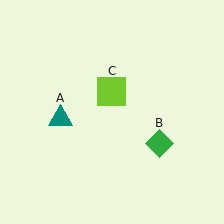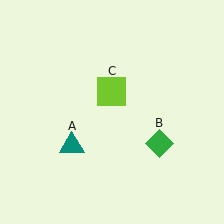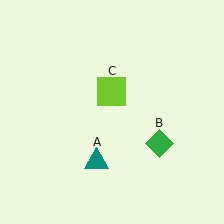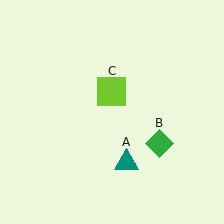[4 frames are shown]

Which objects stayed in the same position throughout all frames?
Green diamond (object B) and lime square (object C) remained stationary.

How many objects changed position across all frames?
1 object changed position: teal triangle (object A).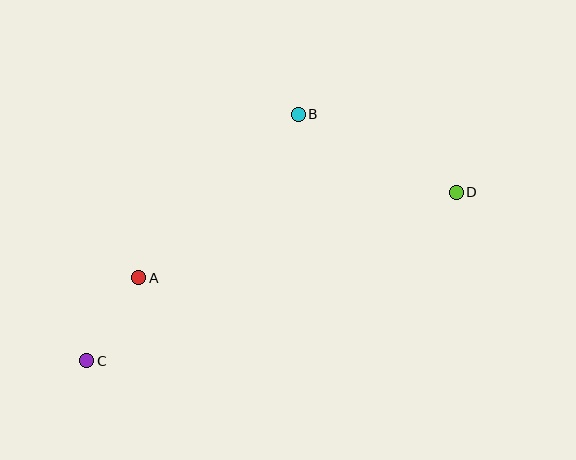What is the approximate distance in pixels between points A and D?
The distance between A and D is approximately 329 pixels.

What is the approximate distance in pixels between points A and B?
The distance between A and B is approximately 228 pixels.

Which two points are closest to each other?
Points A and C are closest to each other.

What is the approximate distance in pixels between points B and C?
The distance between B and C is approximately 325 pixels.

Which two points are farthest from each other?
Points C and D are farthest from each other.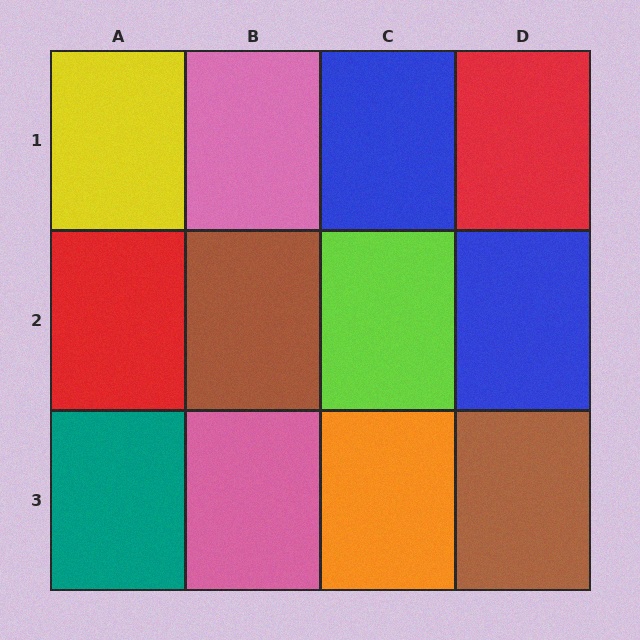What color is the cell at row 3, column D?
Brown.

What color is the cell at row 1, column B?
Pink.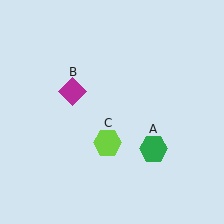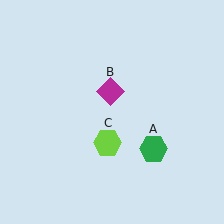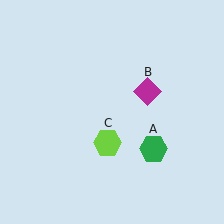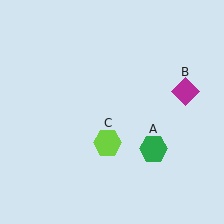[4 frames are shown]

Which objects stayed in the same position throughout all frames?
Green hexagon (object A) and lime hexagon (object C) remained stationary.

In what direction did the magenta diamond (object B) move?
The magenta diamond (object B) moved right.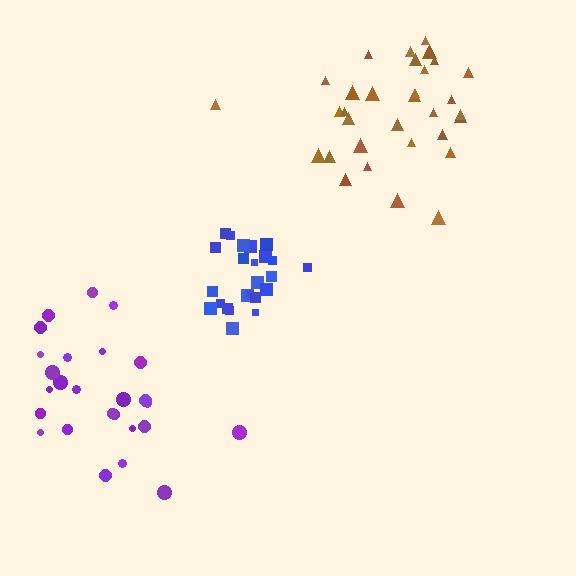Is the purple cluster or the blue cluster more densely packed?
Blue.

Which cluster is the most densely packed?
Blue.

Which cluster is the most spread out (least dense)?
Purple.